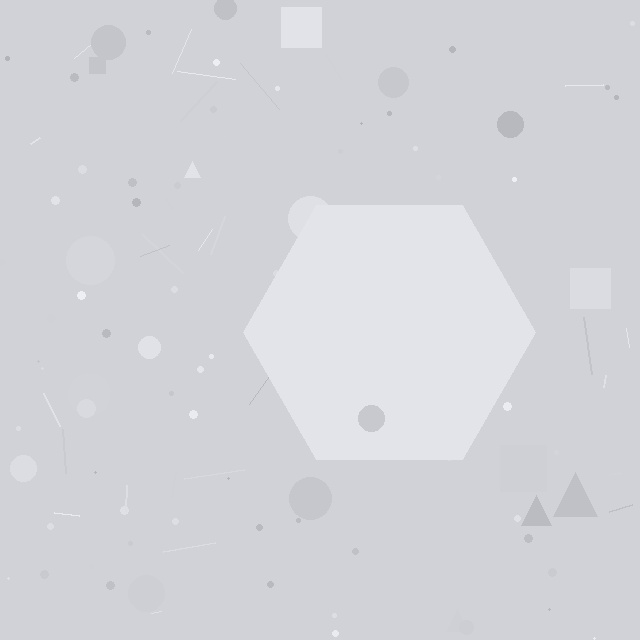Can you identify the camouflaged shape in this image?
The camouflaged shape is a hexagon.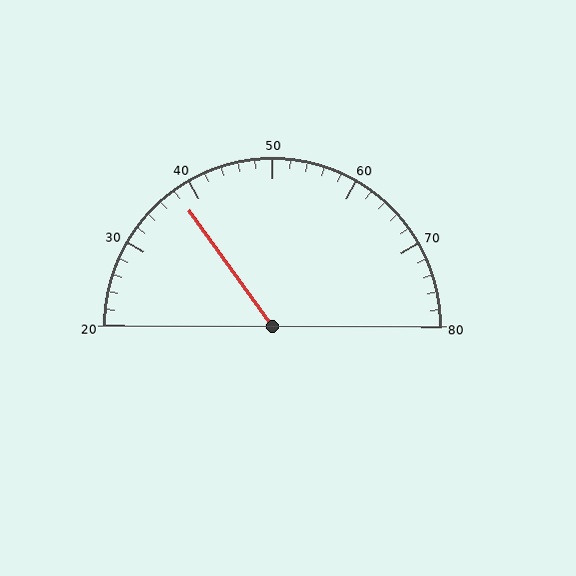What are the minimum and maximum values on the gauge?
The gauge ranges from 20 to 80.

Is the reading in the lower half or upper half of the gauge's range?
The reading is in the lower half of the range (20 to 80).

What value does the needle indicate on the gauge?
The needle indicates approximately 38.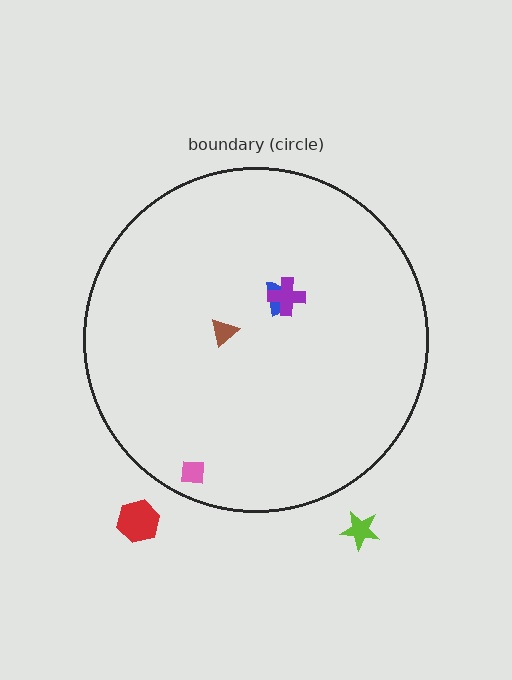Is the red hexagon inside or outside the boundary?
Outside.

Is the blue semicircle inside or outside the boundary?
Inside.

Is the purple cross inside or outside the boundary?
Inside.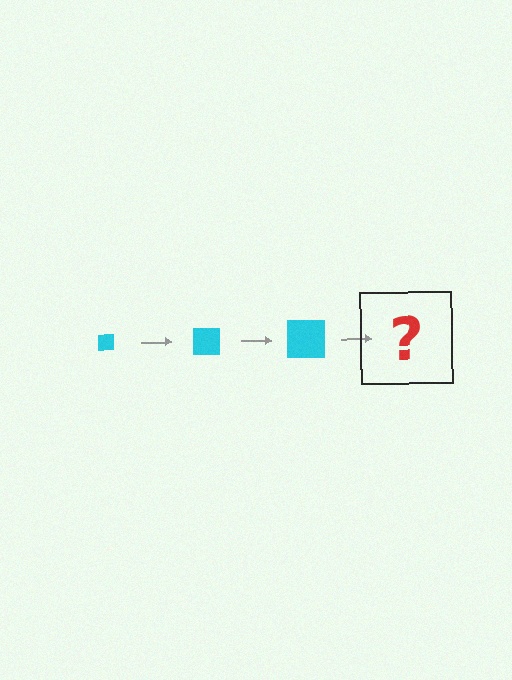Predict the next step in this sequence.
The next step is a cyan square, larger than the previous one.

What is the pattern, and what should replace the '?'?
The pattern is that the square gets progressively larger each step. The '?' should be a cyan square, larger than the previous one.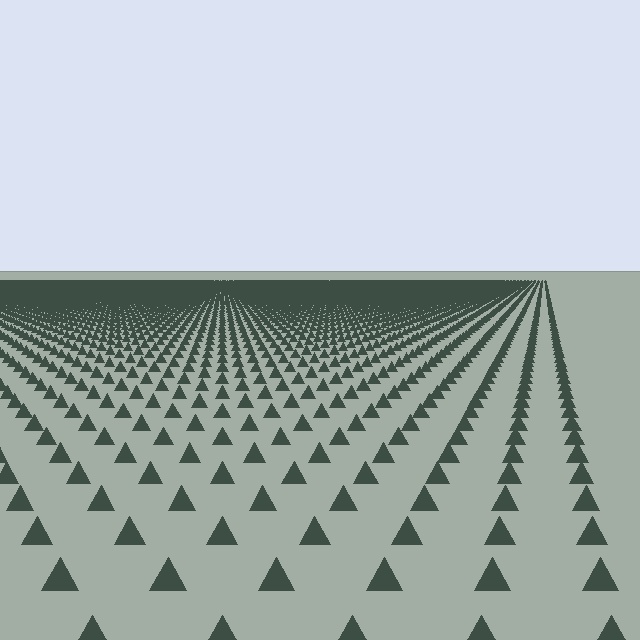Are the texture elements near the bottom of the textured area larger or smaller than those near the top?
Larger. Near the bottom, elements are closer to the viewer and appear at a bigger on-screen size.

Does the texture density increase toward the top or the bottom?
Density increases toward the top.